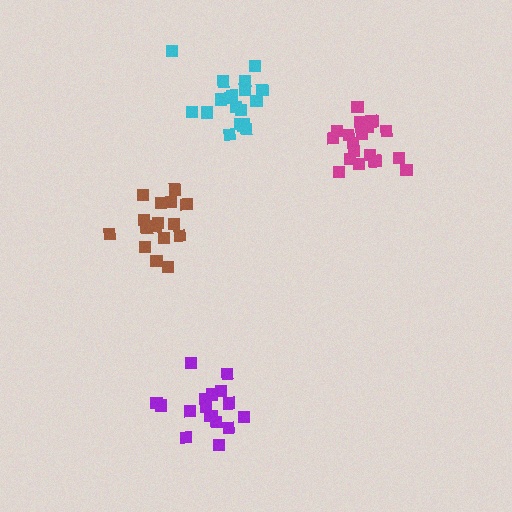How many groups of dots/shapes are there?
There are 4 groups.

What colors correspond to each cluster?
The clusters are colored: cyan, brown, purple, magenta.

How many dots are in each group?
Group 1: 19 dots, Group 2: 16 dots, Group 3: 17 dots, Group 4: 20 dots (72 total).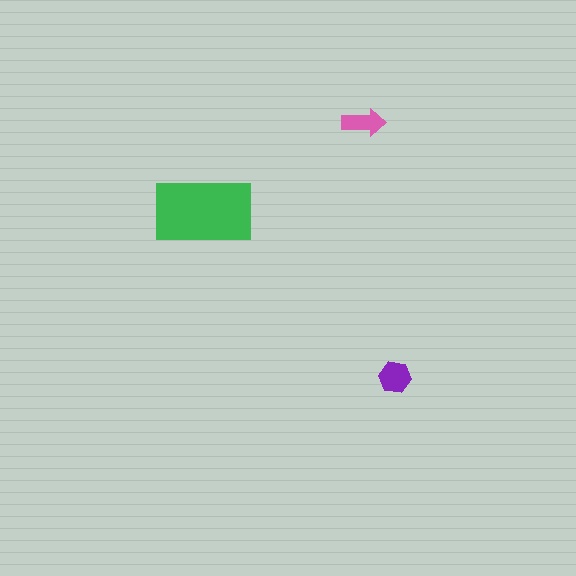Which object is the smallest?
The pink arrow.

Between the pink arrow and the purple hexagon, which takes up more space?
The purple hexagon.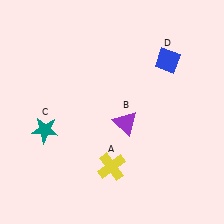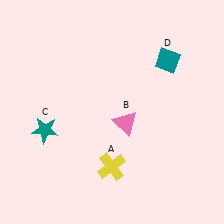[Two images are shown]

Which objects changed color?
B changed from purple to pink. D changed from blue to teal.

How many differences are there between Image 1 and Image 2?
There are 2 differences between the two images.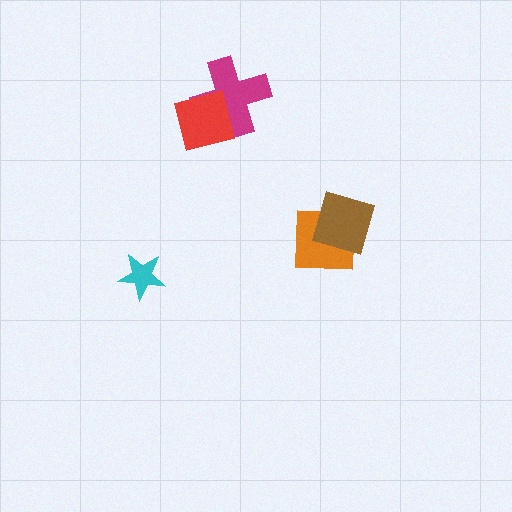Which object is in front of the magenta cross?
The red square is in front of the magenta cross.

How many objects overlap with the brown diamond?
1 object overlaps with the brown diamond.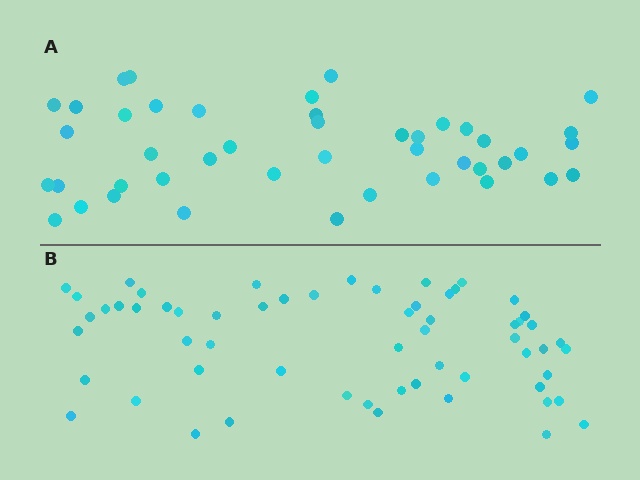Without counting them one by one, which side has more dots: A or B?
Region B (the bottom region) has more dots.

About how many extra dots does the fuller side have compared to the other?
Region B has approximately 15 more dots than region A.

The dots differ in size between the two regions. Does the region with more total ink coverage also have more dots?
No. Region A has more total ink coverage because its dots are larger, but region B actually contains more individual dots. Total area can be misleading — the number of items is what matters here.